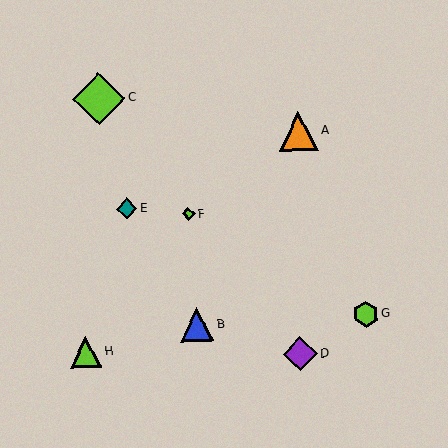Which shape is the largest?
The lime diamond (labeled C) is the largest.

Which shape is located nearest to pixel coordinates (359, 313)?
The lime hexagon (labeled G) at (366, 314) is nearest to that location.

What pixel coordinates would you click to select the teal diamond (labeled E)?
Click at (127, 209) to select the teal diamond E.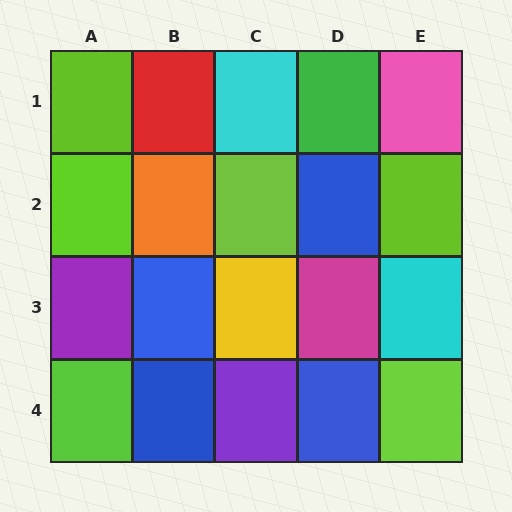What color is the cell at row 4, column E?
Lime.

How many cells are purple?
2 cells are purple.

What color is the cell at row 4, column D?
Blue.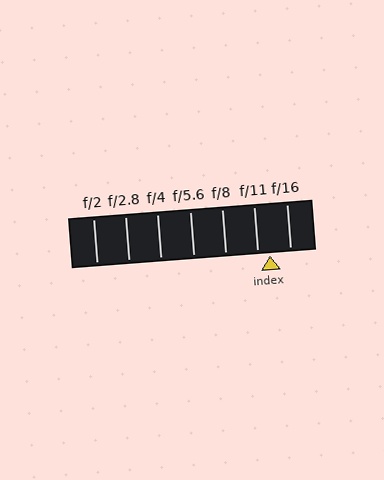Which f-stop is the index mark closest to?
The index mark is closest to f/11.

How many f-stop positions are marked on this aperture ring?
There are 7 f-stop positions marked.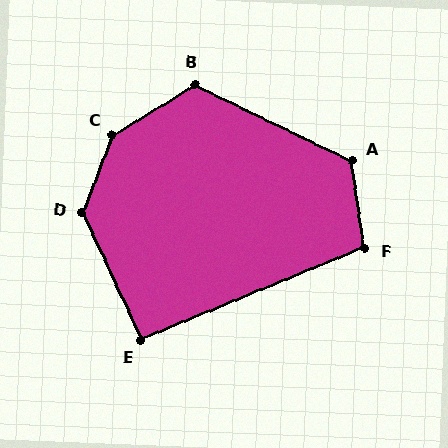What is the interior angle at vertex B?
Approximately 123 degrees (obtuse).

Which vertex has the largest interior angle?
C, at approximately 143 degrees.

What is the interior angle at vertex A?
Approximately 124 degrees (obtuse).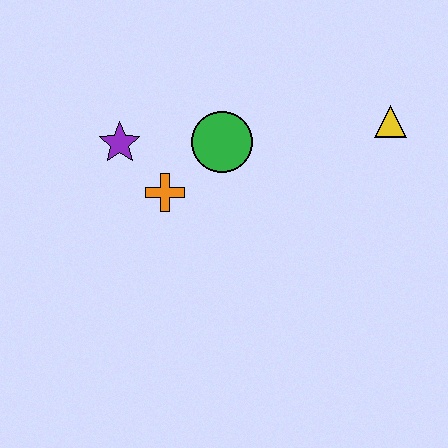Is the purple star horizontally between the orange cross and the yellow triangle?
No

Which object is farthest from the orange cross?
The yellow triangle is farthest from the orange cross.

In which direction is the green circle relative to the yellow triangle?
The green circle is to the left of the yellow triangle.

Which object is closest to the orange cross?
The purple star is closest to the orange cross.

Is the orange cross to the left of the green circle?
Yes